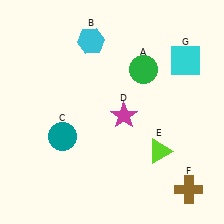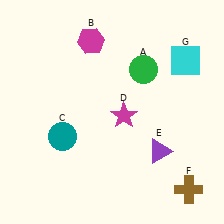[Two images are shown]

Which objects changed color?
B changed from cyan to magenta. E changed from lime to purple.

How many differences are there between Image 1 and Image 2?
There are 2 differences between the two images.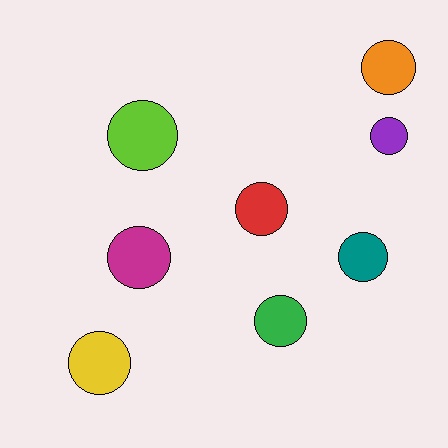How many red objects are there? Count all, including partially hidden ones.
There is 1 red object.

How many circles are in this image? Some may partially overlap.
There are 8 circles.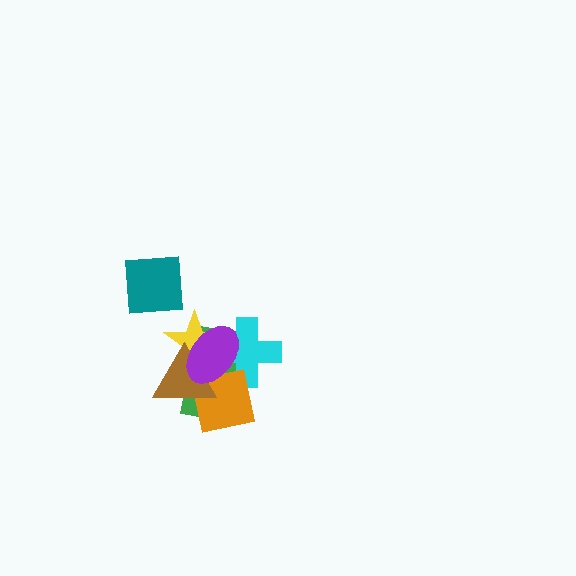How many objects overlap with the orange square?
4 objects overlap with the orange square.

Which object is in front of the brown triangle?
The purple ellipse is in front of the brown triangle.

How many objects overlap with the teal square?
0 objects overlap with the teal square.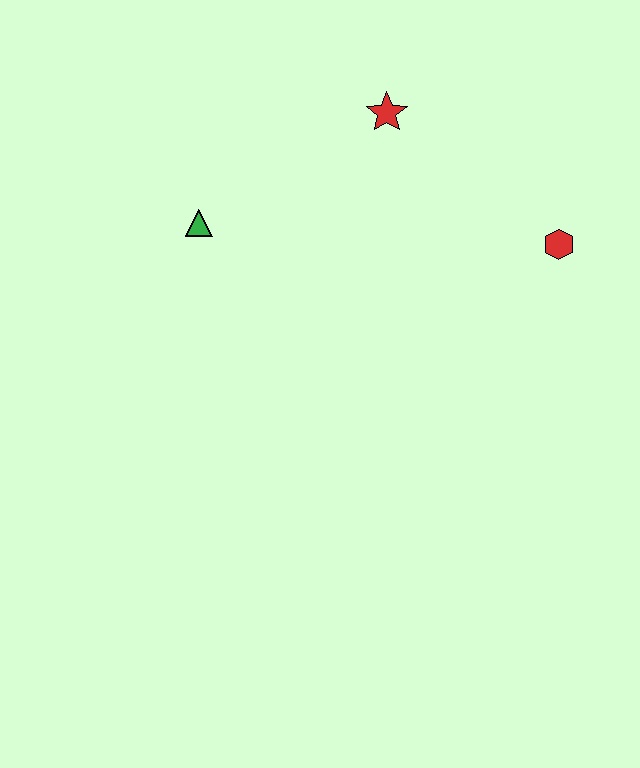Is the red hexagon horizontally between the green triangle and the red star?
No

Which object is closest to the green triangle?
The red star is closest to the green triangle.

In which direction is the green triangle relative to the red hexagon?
The green triangle is to the left of the red hexagon.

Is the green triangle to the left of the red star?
Yes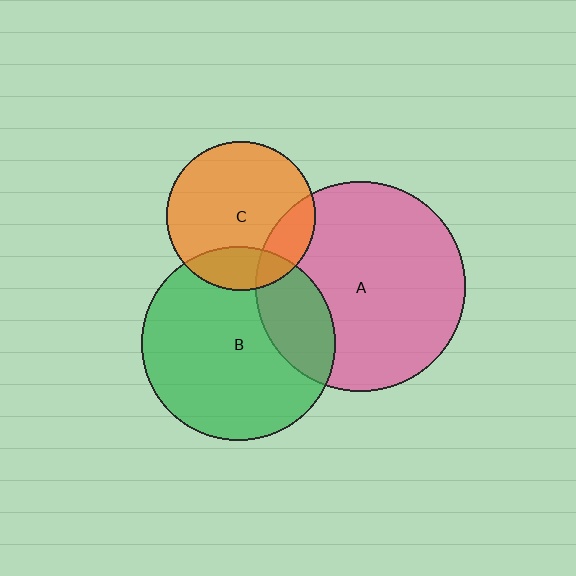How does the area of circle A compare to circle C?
Approximately 2.0 times.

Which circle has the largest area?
Circle A (pink).